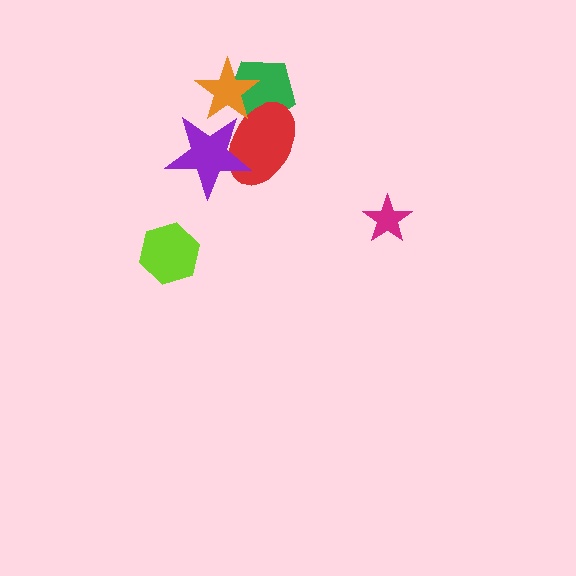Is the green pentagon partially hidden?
Yes, it is partially covered by another shape.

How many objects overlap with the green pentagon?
2 objects overlap with the green pentagon.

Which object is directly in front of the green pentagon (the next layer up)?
The red ellipse is directly in front of the green pentagon.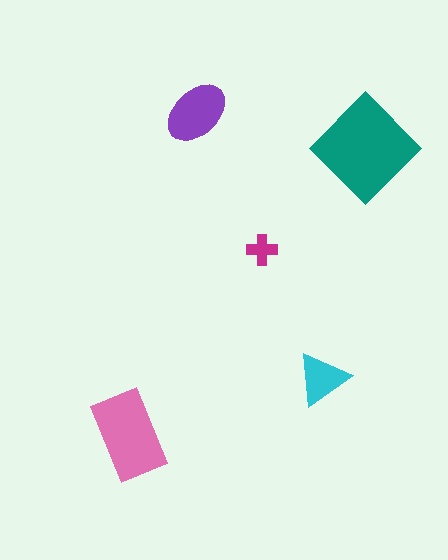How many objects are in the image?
There are 5 objects in the image.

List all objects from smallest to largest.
The magenta cross, the cyan triangle, the purple ellipse, the pink rectangle, the teal diamond.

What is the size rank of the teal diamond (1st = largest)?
1st.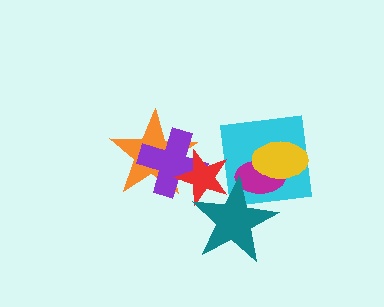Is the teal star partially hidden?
No, no other shape covers it.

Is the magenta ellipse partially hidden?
Yes, it is partially covered by another shape.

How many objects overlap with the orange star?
2 objects overlap with the orange star.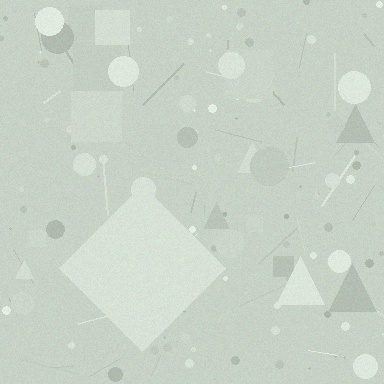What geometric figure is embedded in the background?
A diamond is embedded in the background.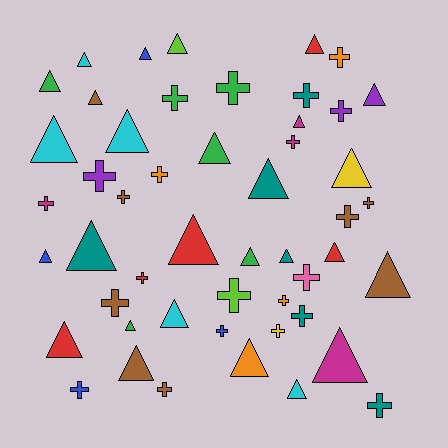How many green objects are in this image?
There are 6 green objects.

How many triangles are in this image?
There are 27 triangles.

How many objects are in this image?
There are 50 objects.